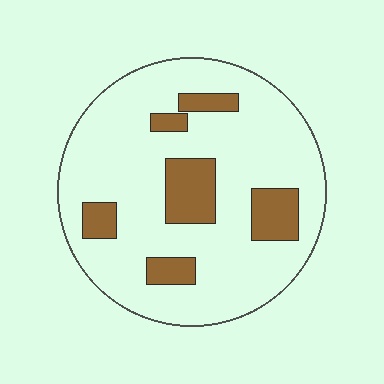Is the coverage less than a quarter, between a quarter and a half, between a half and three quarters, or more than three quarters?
Less than a quarter.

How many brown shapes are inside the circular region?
6.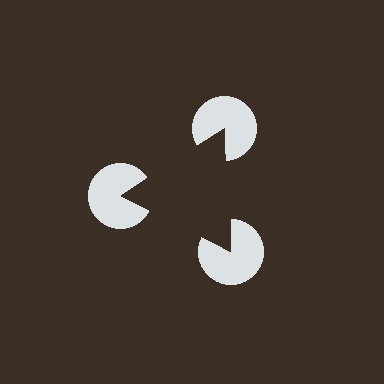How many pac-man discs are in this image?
There are 3 — one at each vertex of the illusory triangle.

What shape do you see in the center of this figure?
An illusory triangle — its edges are inferred from the aligned wedge cuts in the pac-man discs, not physically drawn.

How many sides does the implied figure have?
3 sides.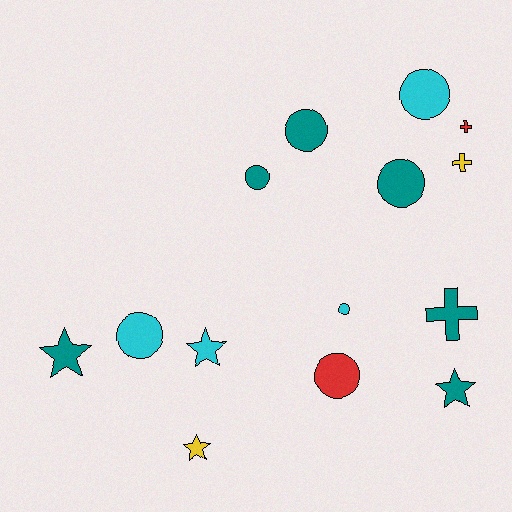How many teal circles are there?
There are 3 teal circles.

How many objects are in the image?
There are 14 objects.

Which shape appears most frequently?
Circle, with 7 objects.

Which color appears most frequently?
Teal, with 6 objects.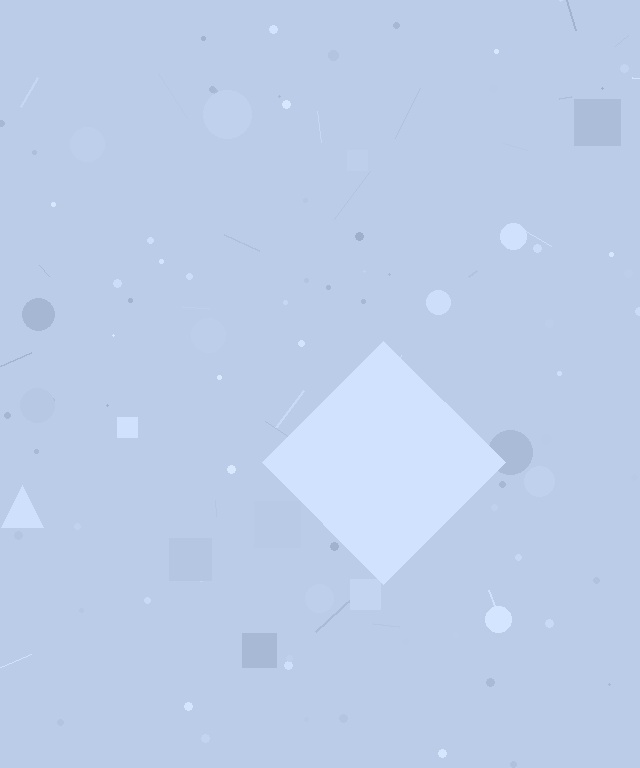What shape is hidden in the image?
A diamond is hidden in the image.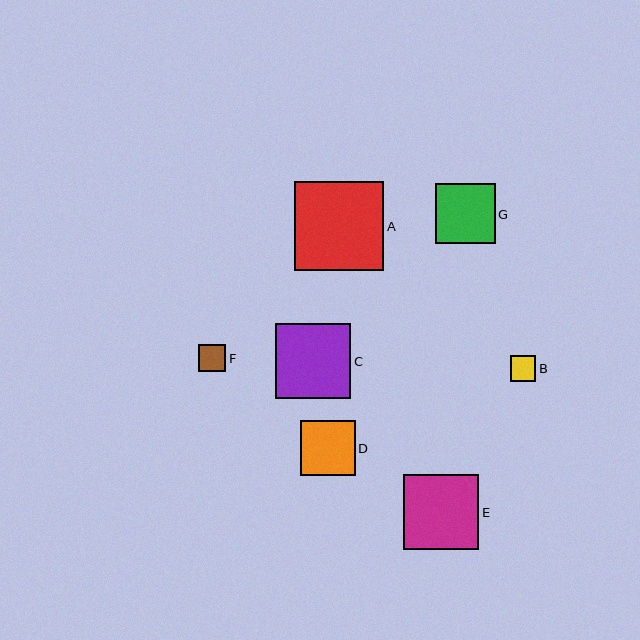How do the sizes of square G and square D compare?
Square G and square D are approximately the same size.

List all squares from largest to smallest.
From largest to smallest: A, C, E, G, D, F, B.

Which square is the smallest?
Square B is the smallest with a size of approximately 26 pixels.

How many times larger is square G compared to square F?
Square G is approximately 2.1 times the size of square F.